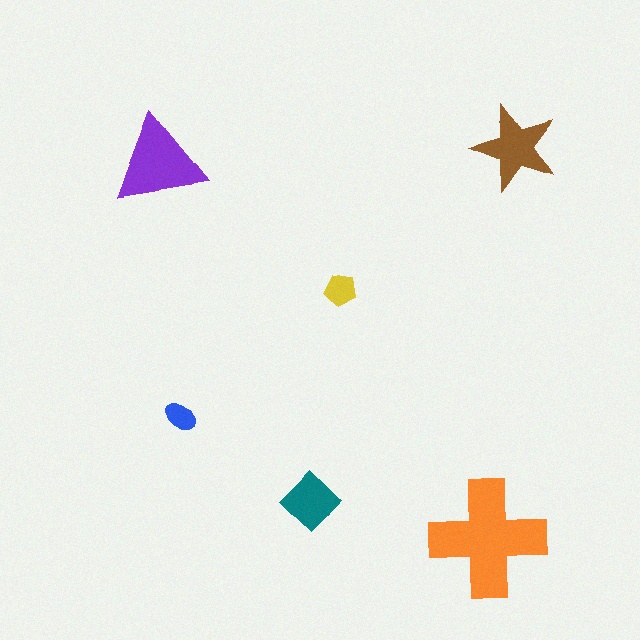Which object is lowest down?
The orange cross is bottommost.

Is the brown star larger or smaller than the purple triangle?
Smaller.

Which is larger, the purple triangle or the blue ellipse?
The purple triangle.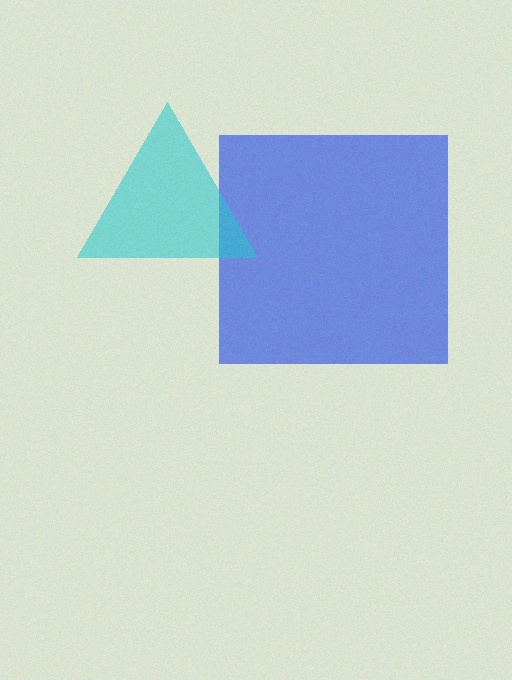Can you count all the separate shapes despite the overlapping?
Yes, there are 2 separate shapes.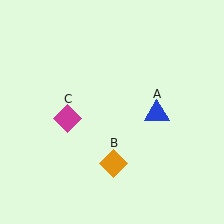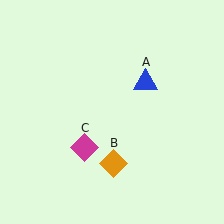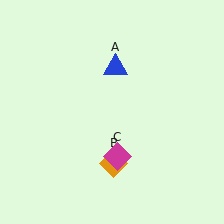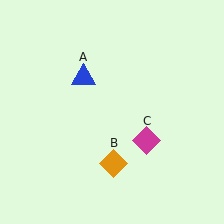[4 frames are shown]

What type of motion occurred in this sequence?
The blue triangle (object A), magenta diamond (object C) rotated counterclockwise around the center of the scene.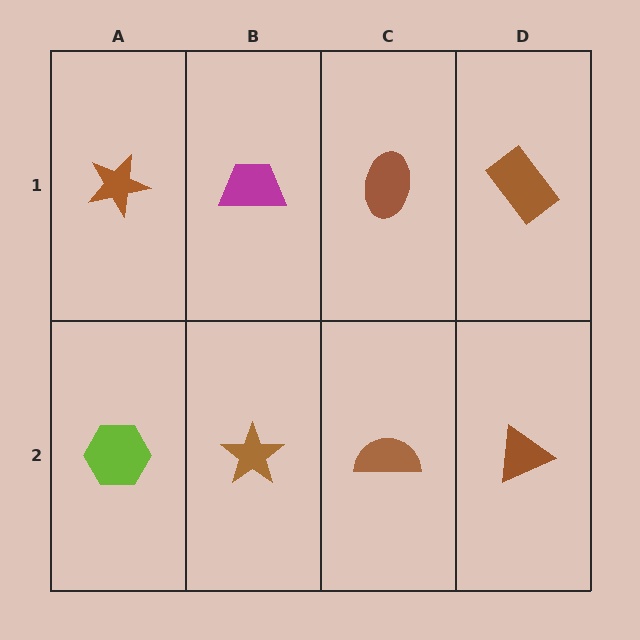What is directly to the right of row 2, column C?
A brown triangle.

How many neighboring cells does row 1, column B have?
3.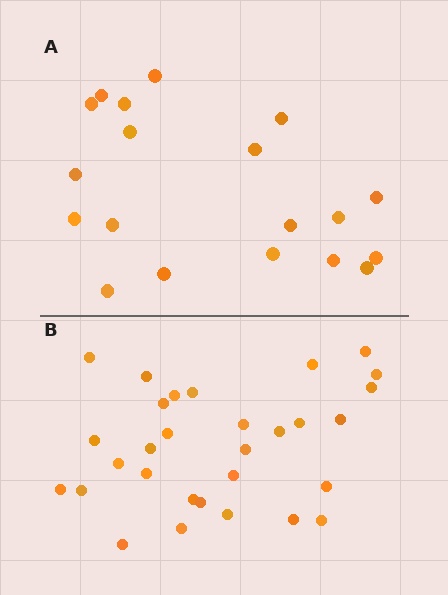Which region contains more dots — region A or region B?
Region B (the bottom region) has more dots.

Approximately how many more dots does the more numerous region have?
Region B has roughly 12 or so more dots than region A.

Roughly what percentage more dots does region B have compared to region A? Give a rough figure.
About 60% more.